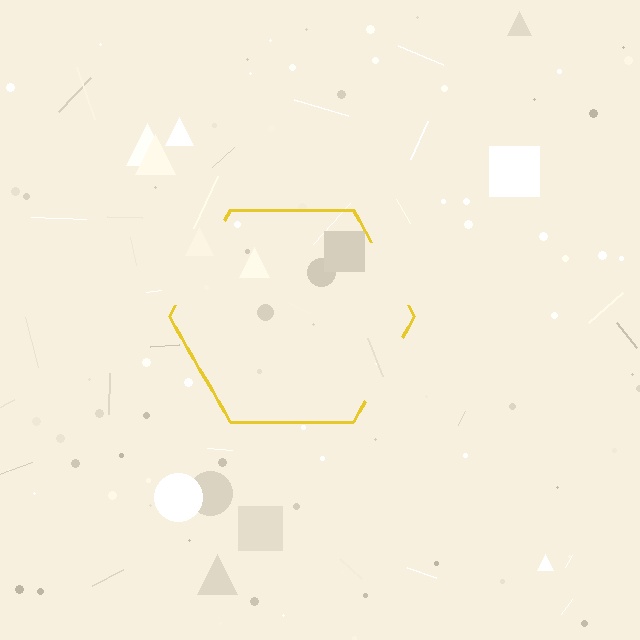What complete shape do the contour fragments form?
The contour fragments form a hexagon.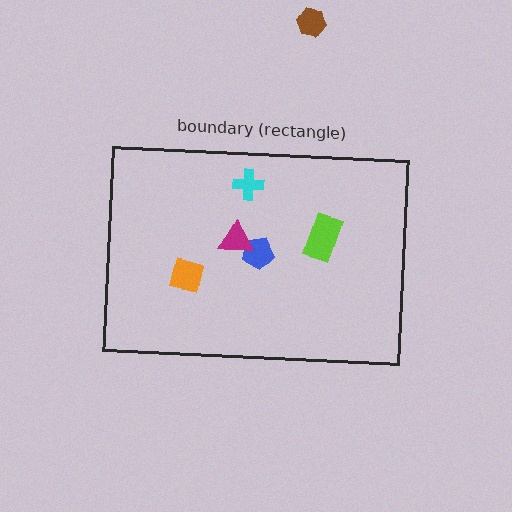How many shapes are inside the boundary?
5 inside, 1 outside.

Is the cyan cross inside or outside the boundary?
Inside.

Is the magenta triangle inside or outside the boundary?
Inside.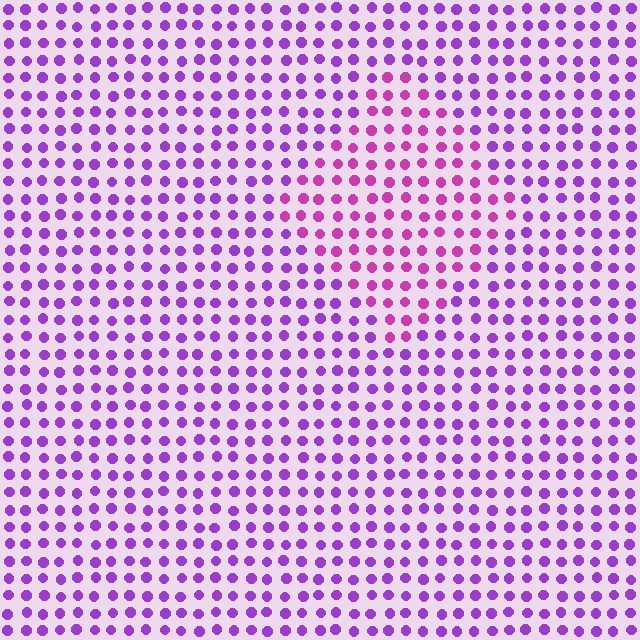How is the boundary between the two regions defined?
The boundary is defined purely by a slight shift in hue (about 31 degrees). Spacing, size, and orientation are identical on both sides.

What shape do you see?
I see a diamond.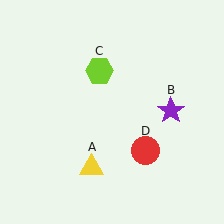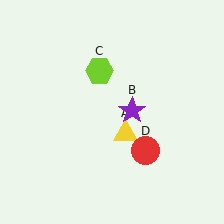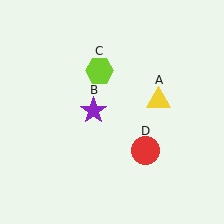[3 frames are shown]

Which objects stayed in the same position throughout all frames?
Lime hexagon (object C) and red circle (object D) remained stationary.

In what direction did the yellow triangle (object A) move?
The yellow triangle (object A) moved up and to the right.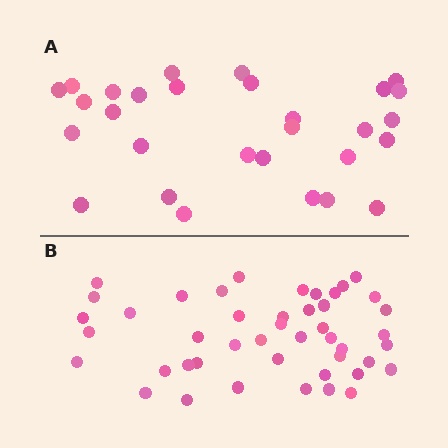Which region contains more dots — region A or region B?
Region B (the bottom region) has more dots.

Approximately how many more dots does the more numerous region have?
Region B has approximately 15 more dots than region A.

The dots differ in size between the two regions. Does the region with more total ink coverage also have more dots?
No. Region A has more total ink coverage because its dots are larger, but region B actually contains more individual dots. Total area can be misleading — the number of items is what matters here.